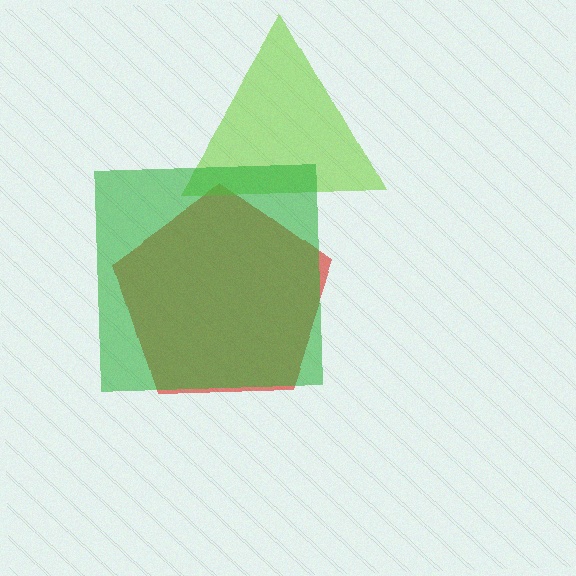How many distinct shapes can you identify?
There are 3 distinct shapes: a red pentagon, a lime triangle, a green square.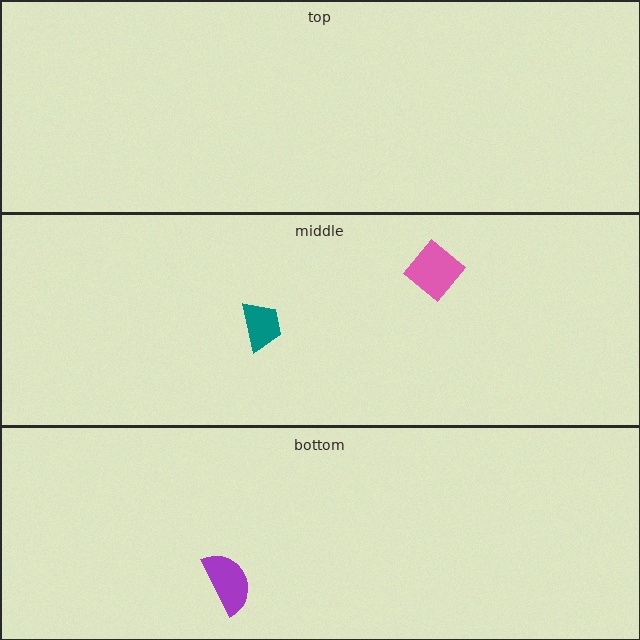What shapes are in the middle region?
The teal trapezoid, the pink diamond.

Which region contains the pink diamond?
The middle region.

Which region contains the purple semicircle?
The bottom region.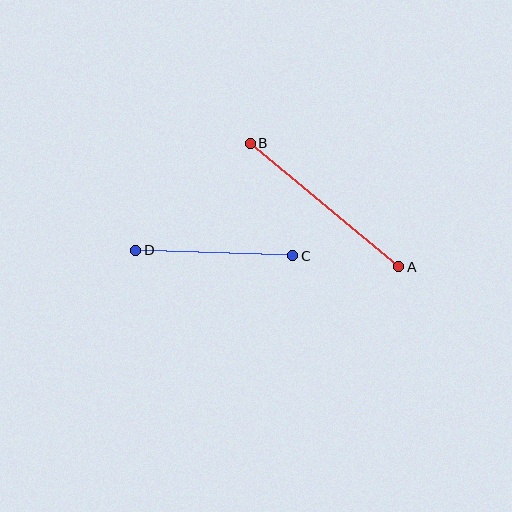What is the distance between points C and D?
The distance is approximately 157 pixels.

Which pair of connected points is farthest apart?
Points A and B are farthest apart.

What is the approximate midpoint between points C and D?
The midpoint is at approximately (214, 253) pixels.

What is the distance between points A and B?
The distance is approximately 193 pixels.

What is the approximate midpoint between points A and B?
The midpoint is at approximately (325, 205) pixels.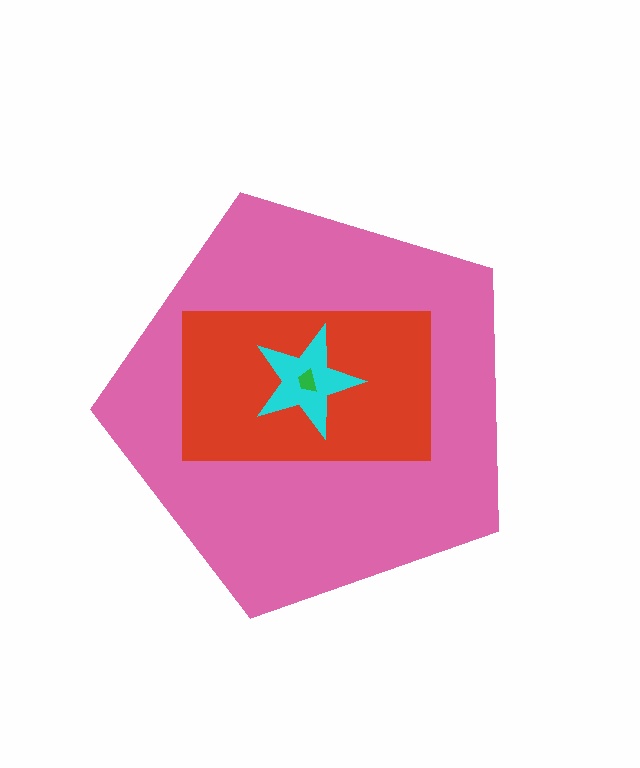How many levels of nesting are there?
4.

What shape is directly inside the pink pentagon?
The red rectangle.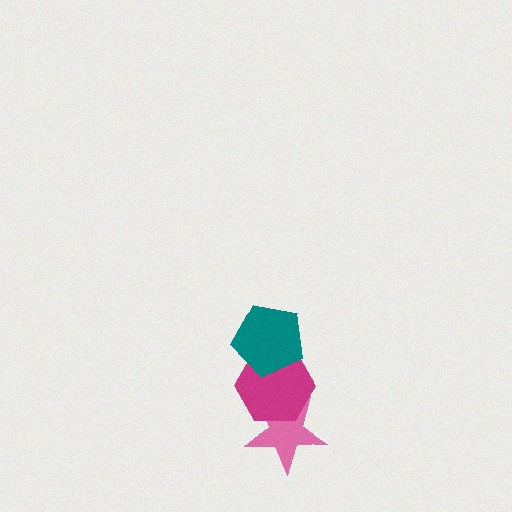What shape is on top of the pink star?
The magenta hexagon is on top of the pink star.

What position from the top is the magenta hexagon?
The magenta hexagon is 2nd from the top.